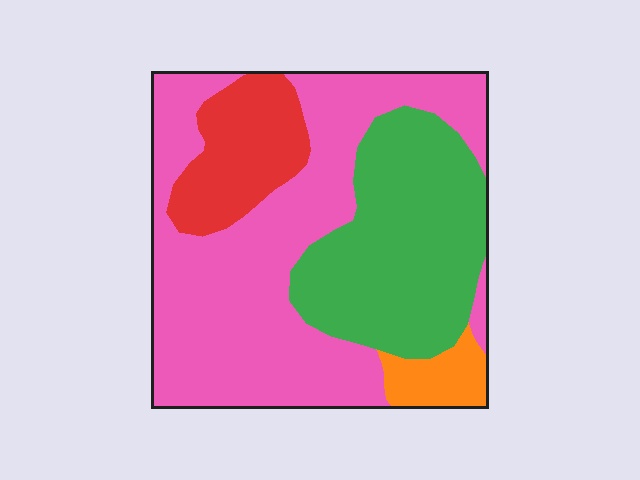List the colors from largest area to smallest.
From largest to smallest: pink, green, red, orange.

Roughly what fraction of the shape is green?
Green takes up about one third (1/3) of the shape.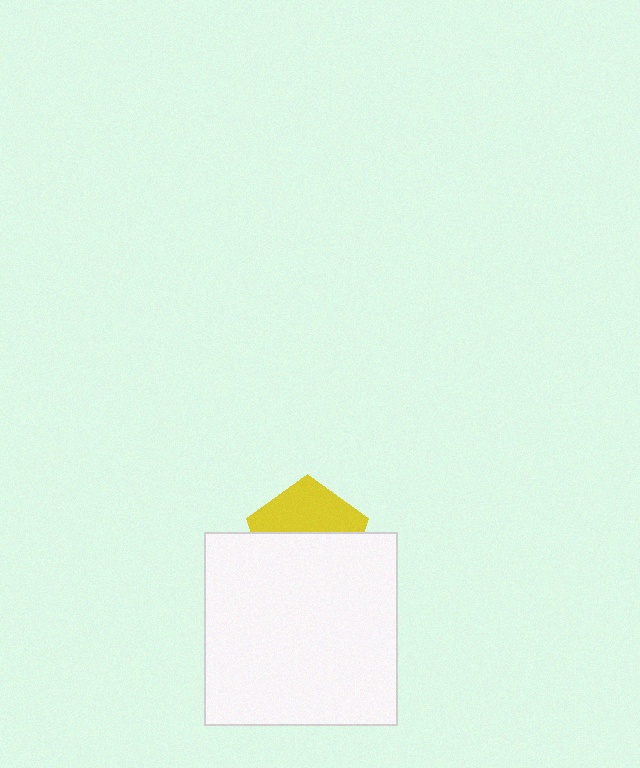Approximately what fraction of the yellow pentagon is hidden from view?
Roughly 57% of the yellow pentagon is hidden behind the white square.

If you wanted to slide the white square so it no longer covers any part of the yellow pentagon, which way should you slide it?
Slide it down — that is the most direct way to separate the two shapes.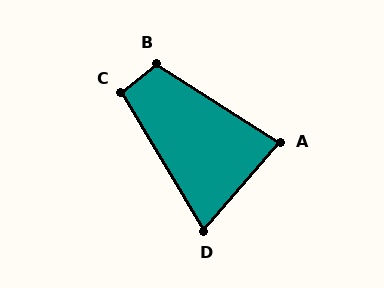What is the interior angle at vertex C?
Approximately 98 degrees (obtuse).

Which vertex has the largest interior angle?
B, at approximately 108 degrees.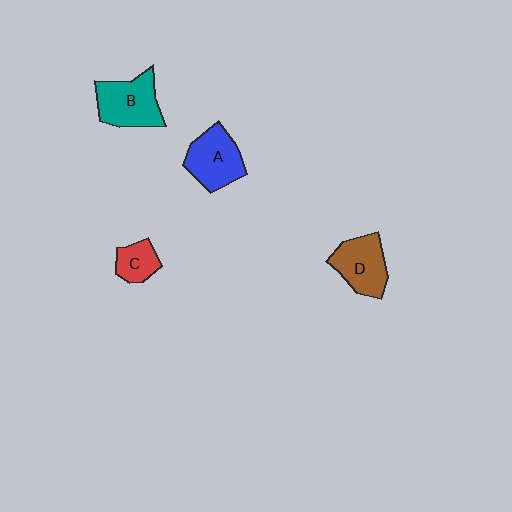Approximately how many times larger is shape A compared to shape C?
Approximately 1.8 times.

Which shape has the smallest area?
Shape C (red).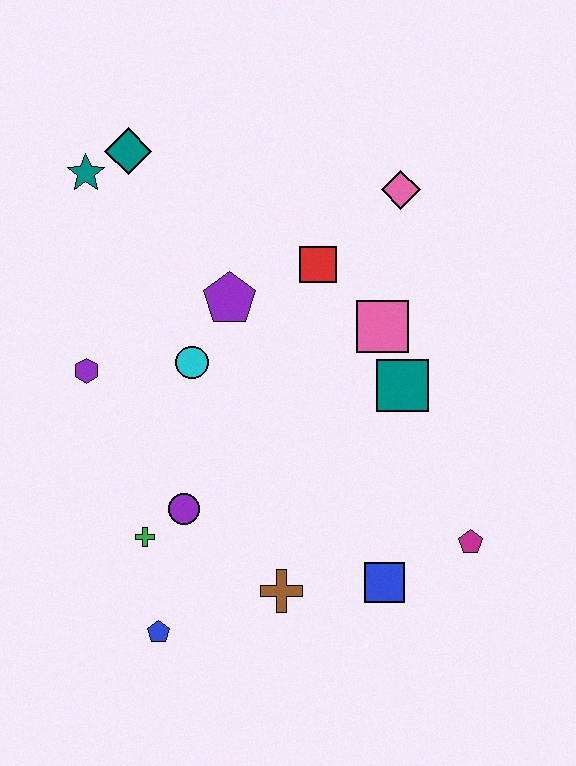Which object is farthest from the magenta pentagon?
The teal star is farthest from the magenta pentagon.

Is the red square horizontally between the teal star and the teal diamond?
No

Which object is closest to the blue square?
The magenta pentagon is closest to the blue square.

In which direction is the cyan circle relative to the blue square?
The cyan circle is above the blue square.